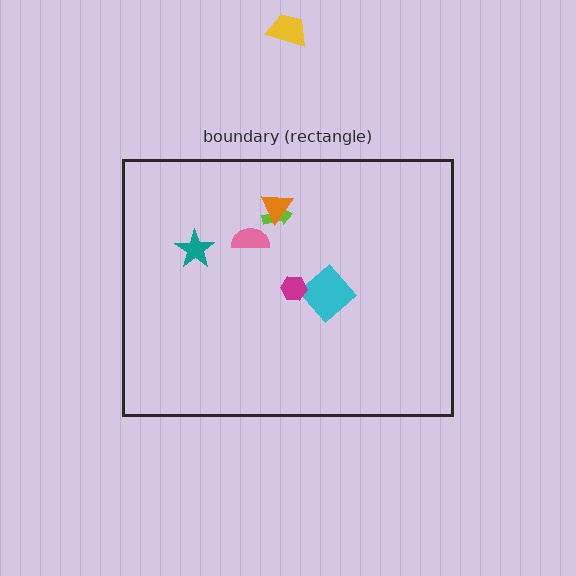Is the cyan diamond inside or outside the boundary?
Inside.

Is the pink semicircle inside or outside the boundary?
Inside.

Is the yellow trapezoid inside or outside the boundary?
Outside.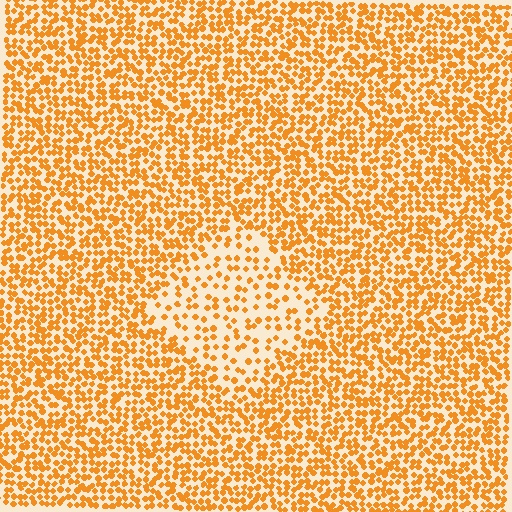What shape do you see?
I see a diamond.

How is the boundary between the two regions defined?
The boundary is defined by a change in element density (approximately 2.1x ratio). All elements are the same color, size, and shape.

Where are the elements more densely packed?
The elements are more densely packed outside the diamond boundary.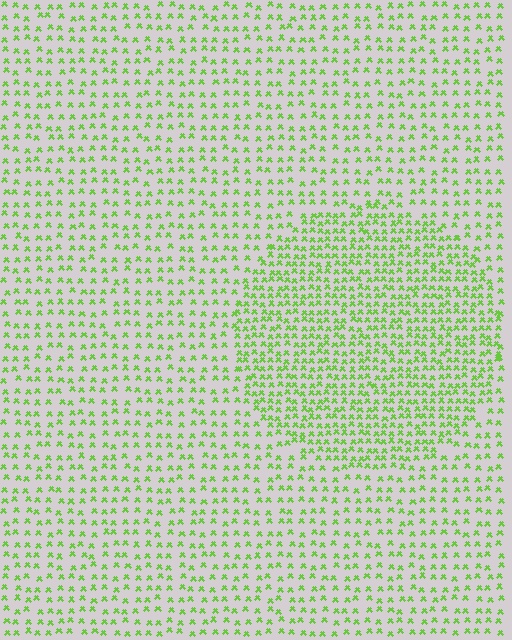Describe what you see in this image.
The image contains small lime elements arranged at two different densities. A circle-shaped region is visible where the elements are more densely packed than the surrounding area.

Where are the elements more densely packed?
The elements are more densely packed inside the circle boundary.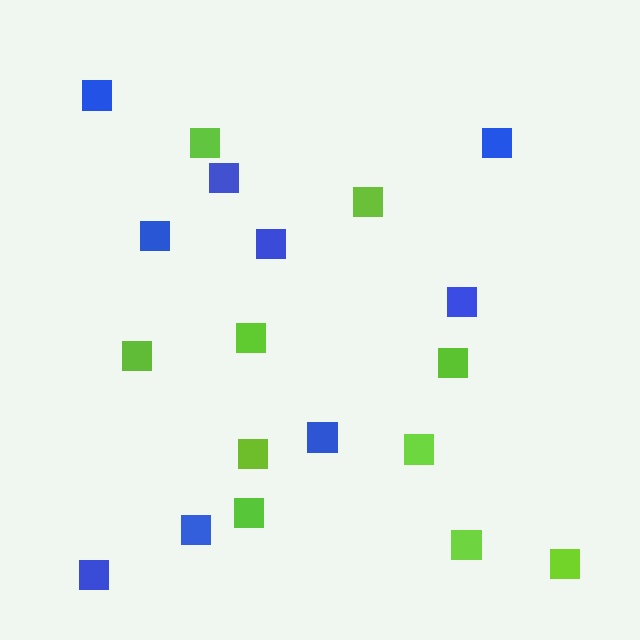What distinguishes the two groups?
There are 2 groups: one group of lime squares (10) and one group of blue squares (9).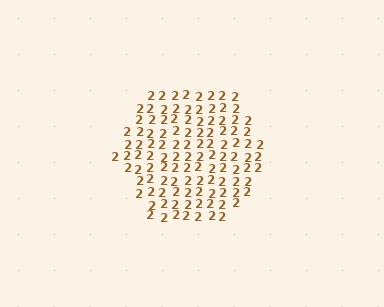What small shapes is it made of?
It is made of small digit 2's.